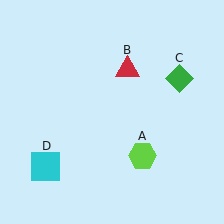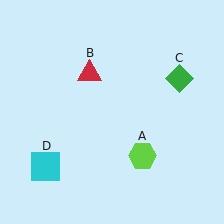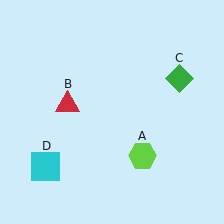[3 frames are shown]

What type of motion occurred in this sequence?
The red triangle (object B) rotated counterclockwise around the center of the scene.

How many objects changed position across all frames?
1 object changed position: red triangle (object B).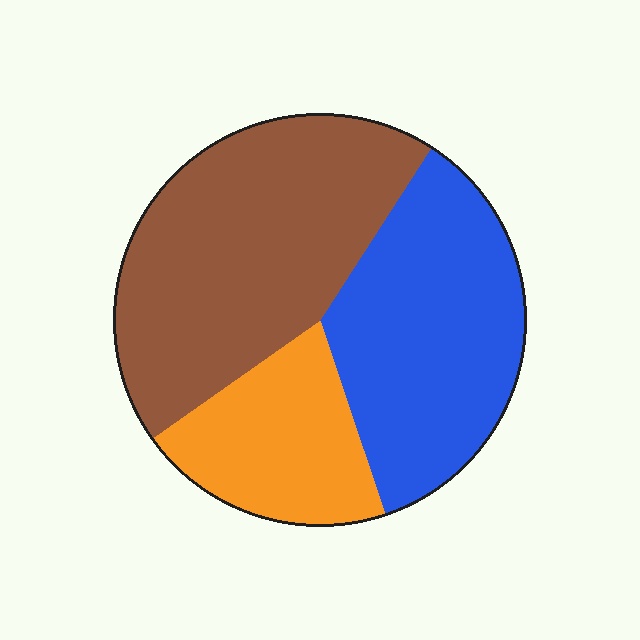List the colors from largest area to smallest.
From largest to smallest: brown, blue, orange.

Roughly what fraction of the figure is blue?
Blue takes up between a third and a half of the figure.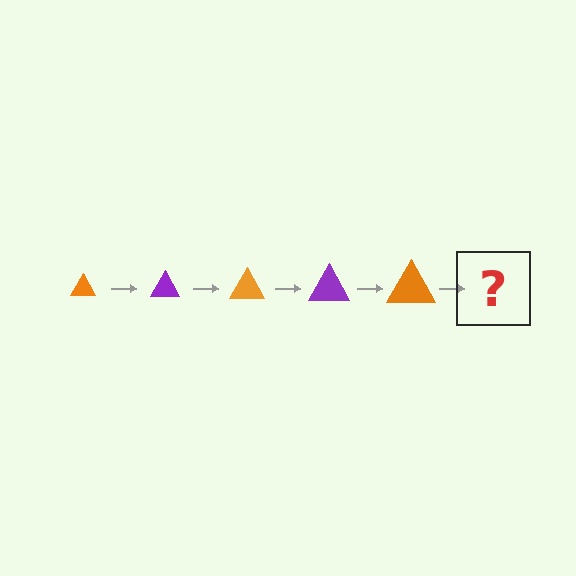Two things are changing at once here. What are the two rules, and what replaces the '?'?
The two rules are that the triangle grows larger each step and the color cycles through orange and purple. The '?' should be a purple triangle, larger than the previous one.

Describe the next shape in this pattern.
It should be a purple triangle, larger than the previous one.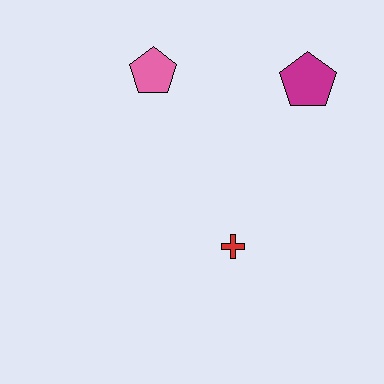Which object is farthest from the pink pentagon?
The red cross is farthest from the pink pentagon.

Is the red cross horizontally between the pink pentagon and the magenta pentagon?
Yes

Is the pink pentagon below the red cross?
No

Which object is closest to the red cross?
The magenta pentagon is closest to the red cross.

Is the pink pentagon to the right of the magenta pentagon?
No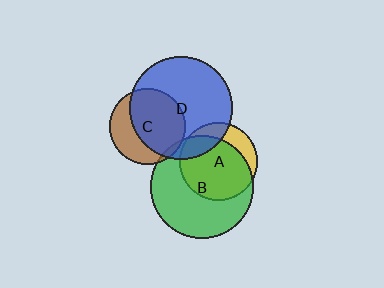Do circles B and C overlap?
Yes.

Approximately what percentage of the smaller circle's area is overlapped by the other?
Approximately 5%.